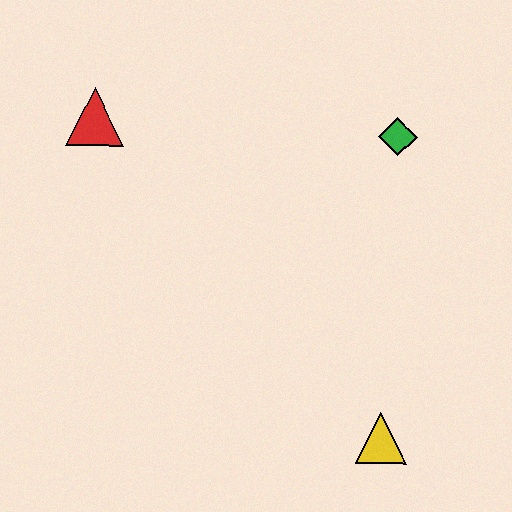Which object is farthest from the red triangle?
The yellow triangle is farthest from the red triangle.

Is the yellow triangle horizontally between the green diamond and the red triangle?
Yes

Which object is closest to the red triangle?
The green diamond is closest to the red triangle.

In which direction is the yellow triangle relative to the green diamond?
The yellow triangle is below the green diamond.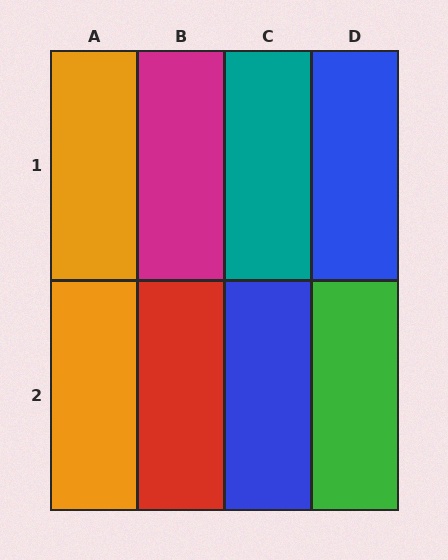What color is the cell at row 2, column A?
Orange.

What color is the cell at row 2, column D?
Green.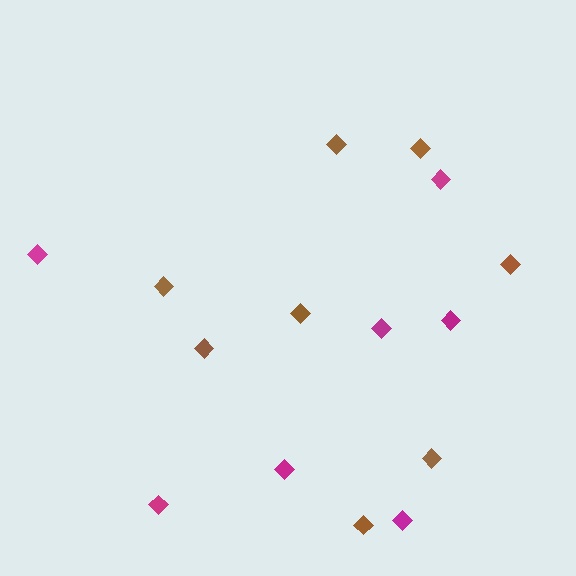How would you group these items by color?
There are 2 groups: one group of magenta diamonds (7) and one group of brown diamonds (8).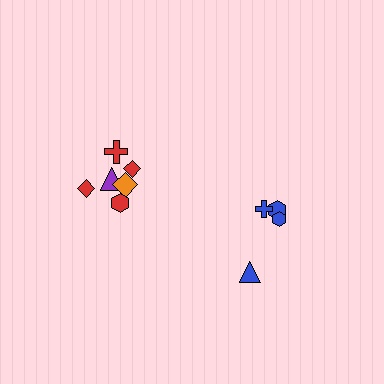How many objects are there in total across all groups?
There are 10 objects.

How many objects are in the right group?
There are 4 objects.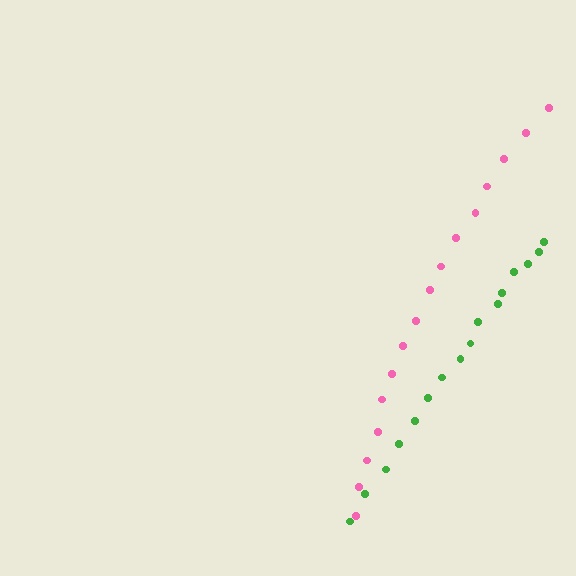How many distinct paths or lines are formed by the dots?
There are 2 distinct paths.